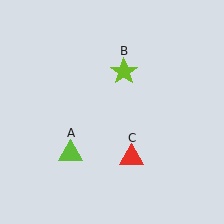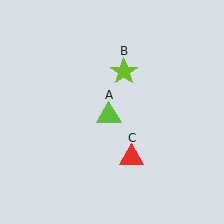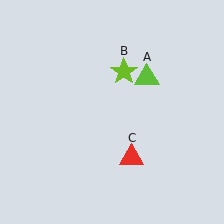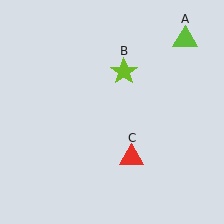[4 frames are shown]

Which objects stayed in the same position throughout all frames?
Lime star (object B) and red triangle (object C) remained stationary.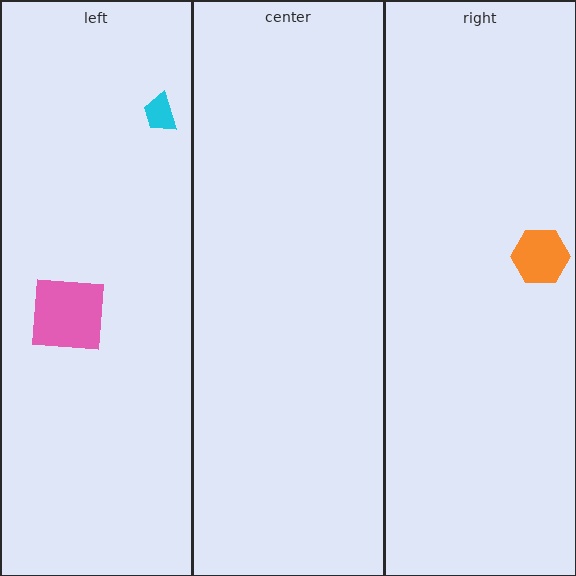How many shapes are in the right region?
1.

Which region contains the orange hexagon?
The right region.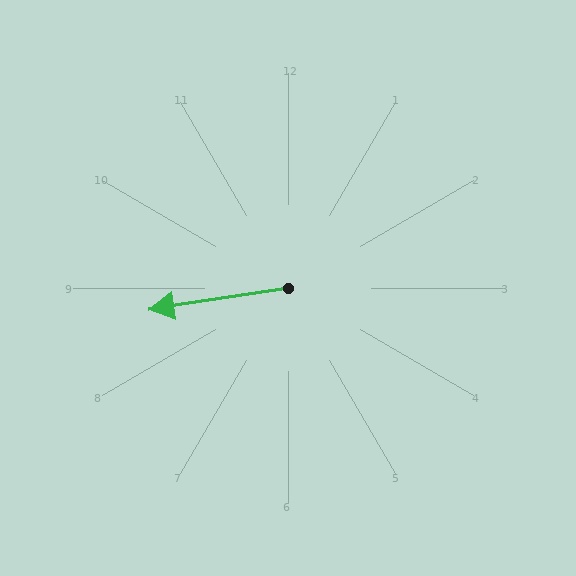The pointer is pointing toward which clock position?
Roughly 9 o'clock.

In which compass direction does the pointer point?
West.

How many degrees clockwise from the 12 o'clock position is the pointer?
Approximately 261 degrees.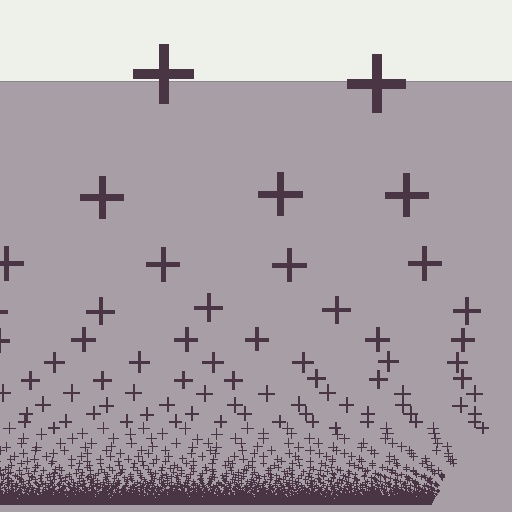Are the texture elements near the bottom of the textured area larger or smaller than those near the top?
Smaller. The gradient is inverted — elements near the bottom are smaller and denser.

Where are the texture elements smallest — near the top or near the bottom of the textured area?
Near the bottom.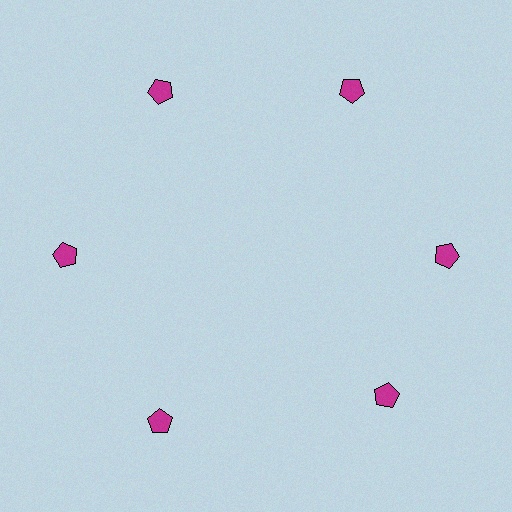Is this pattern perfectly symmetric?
No. The 6 magenta pentagons are arranged in a ring, but one element near the 5 o'clock position is rotated out of alignment along the ring, breaking the 6-fold rotational symmetry.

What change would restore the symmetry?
The symmetry would be restored by rotating it back into even spacing with its neighbors so that all 6 pentagons sit at equal angles and equal distance from the center.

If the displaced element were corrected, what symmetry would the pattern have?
It would have 6-fold rotational symmetry — the pattern would map onto itself every 60 degrees.